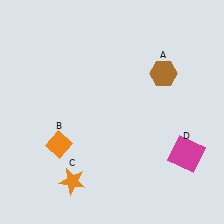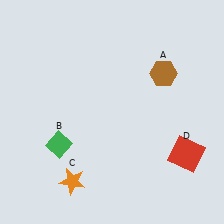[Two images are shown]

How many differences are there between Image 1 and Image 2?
There are 2 differences between the two images.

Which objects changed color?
B changed from orange to green. D changed from magenta to red.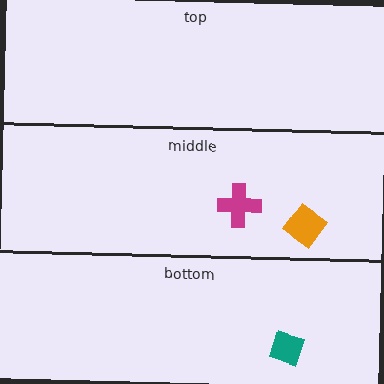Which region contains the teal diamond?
The bottom region.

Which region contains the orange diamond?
The middle region.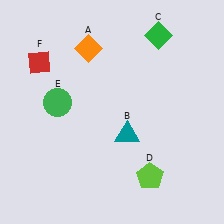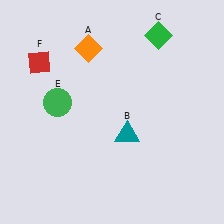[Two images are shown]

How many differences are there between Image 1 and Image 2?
There is 1 difference between the two images.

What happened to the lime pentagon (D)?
The lime pentagon (D) was removed in Image 2. It was in the bottom-right area of Image 1.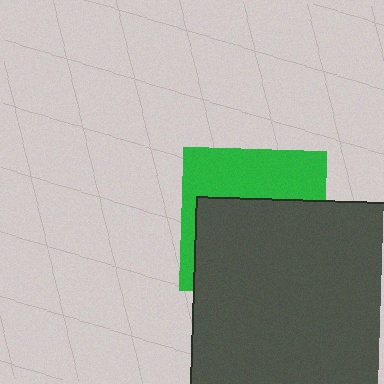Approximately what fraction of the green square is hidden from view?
Roughly 60% of the green square is hidden behind the dark gray rectangle.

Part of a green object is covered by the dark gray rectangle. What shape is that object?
It is a square.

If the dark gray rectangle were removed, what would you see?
You would see the complete green square.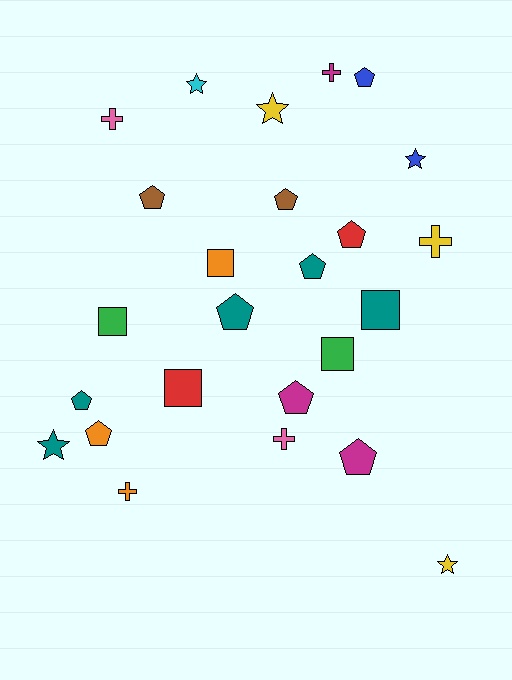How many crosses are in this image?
There are 5 crosses.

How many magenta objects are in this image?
There are 3 magenta objects.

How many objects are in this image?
There are 25 objects.